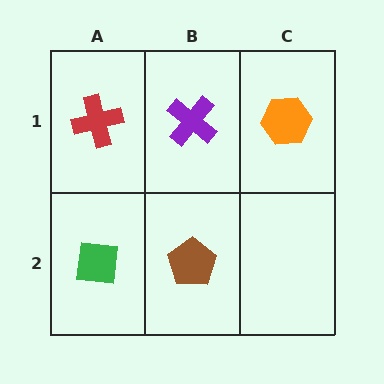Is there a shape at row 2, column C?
No, that cell is empty.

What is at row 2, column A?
A green square.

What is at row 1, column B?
A purple cross.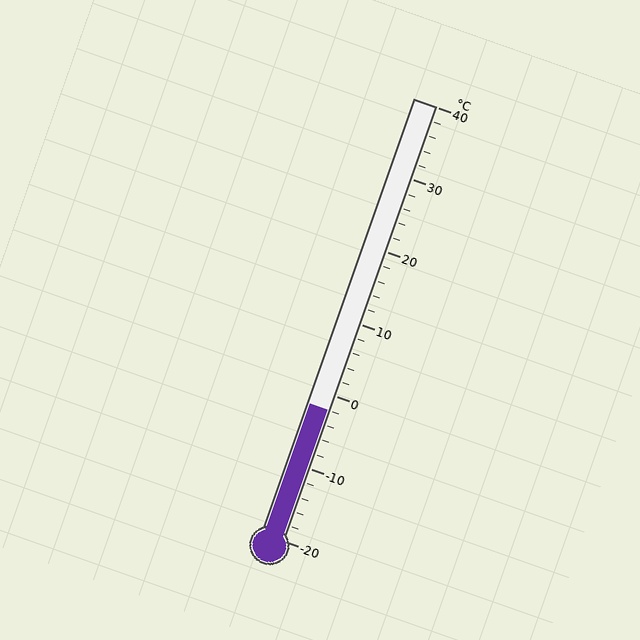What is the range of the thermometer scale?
The thermometer scale ranges from -20°C to 40°C.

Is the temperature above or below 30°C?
The temperature is below 30°C.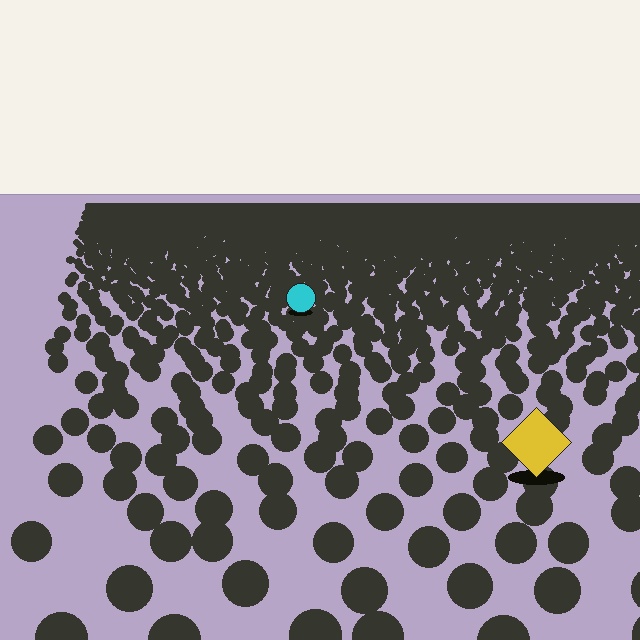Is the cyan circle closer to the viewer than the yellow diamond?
No. The yellow diamond is closer — you can tell from the texture gradient: the ground texture is coarser near it.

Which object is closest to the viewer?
The yellow diamond is closest. The texture marks near it are larger and more spread out.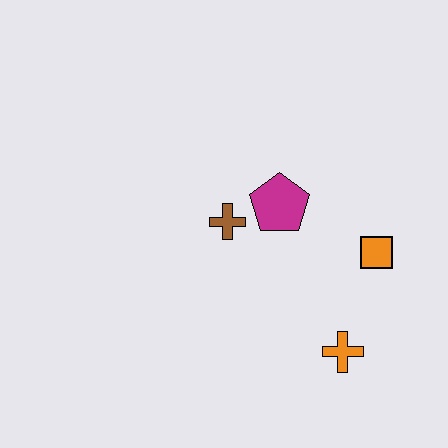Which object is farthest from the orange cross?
The brown cross is farthest from the orange cross.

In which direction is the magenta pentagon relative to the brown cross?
The magenta pentagon is to the right of the brown cross.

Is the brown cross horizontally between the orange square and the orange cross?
No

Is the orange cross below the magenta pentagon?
Yes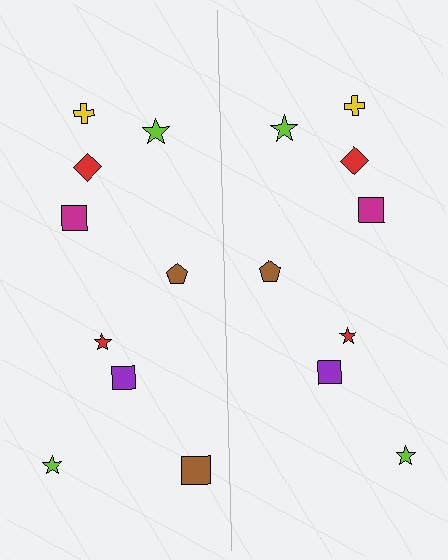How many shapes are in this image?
There are 17 shapes in this image.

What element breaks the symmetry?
A brown square is missing from the right side.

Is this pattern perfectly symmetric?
No, the pattern is not perfectly symmetric. A brown square is missing from the right side.